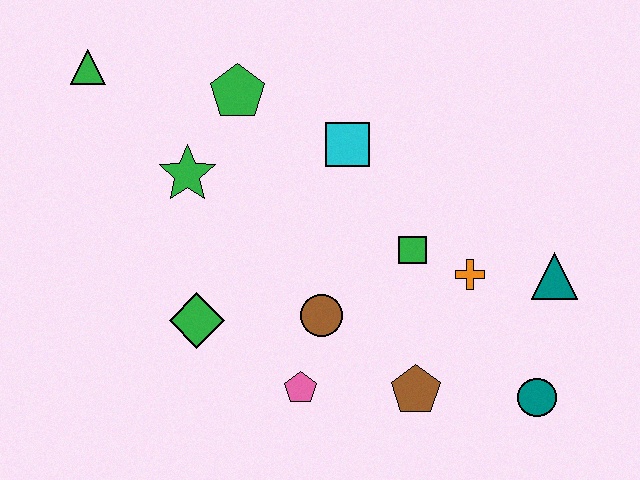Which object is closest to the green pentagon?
The green star is closest to the green pentagon.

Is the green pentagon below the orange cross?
No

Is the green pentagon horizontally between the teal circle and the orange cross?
No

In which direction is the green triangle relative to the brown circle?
The green triangle is above the brown circle.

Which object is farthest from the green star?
The teal circle is farthest from the green star.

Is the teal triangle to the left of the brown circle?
No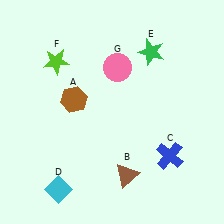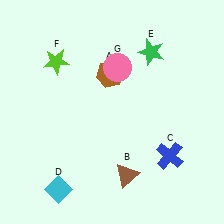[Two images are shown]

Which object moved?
The brown hexagon (A) moved right.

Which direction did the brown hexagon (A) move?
The brown hexagon (A) moved right.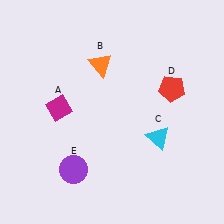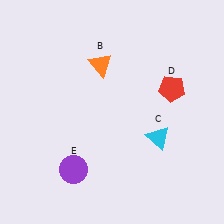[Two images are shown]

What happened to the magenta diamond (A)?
The magenta diamond (A) was removed in Image 2. It was in the top-left area of Image 1.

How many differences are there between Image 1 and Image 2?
There is 1 difference between the two images.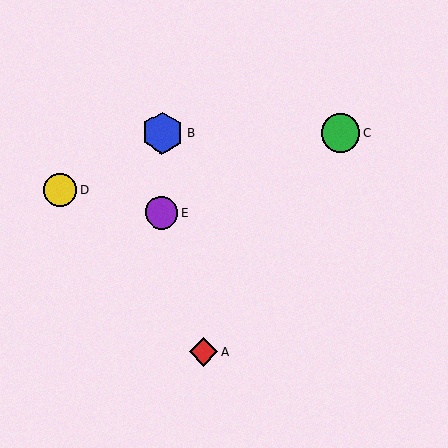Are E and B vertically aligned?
Yes, both are at x≈162.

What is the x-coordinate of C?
Object C is at x≈340.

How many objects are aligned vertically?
2 objects (B, E) are aligned vertically.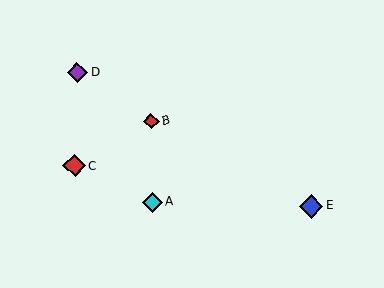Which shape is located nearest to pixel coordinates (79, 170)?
The red diamond (labeled C) at (75, 166) is nearest to that location.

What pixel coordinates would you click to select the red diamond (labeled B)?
Click at (151, 121) to select the red diamond B.